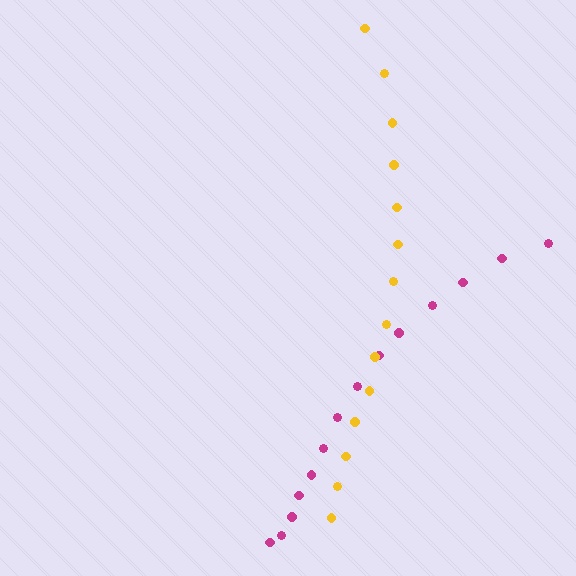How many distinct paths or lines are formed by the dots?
There are 2 distinct paths.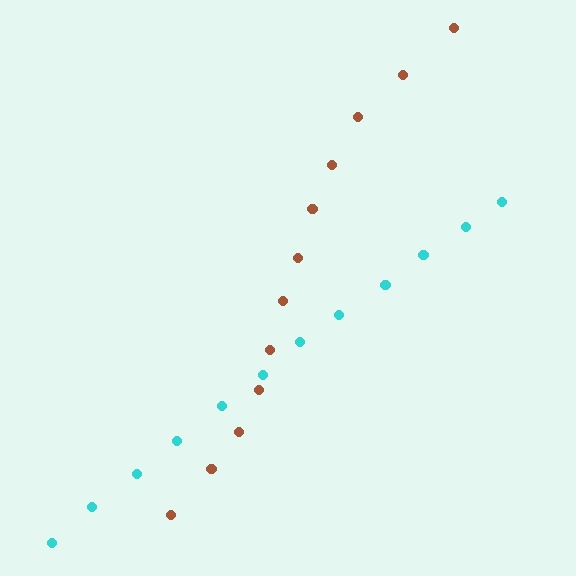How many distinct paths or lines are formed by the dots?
There are 2 distinct paths.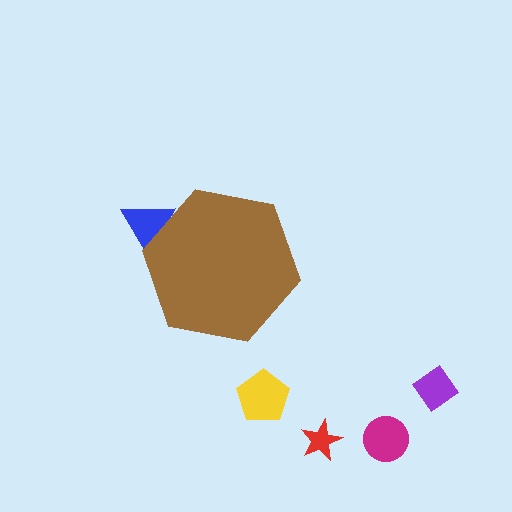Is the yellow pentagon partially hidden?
No, the yellow pentagon is fully visible.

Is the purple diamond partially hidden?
No, the purple diamond is fully visible.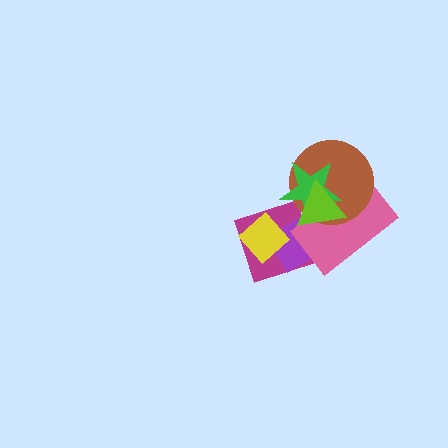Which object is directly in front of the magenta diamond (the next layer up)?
The purple diamond is directly in front of the magenta diamond.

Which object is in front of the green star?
The lime triangle is in front of the green star.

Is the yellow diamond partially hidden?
No, no other shape covers it.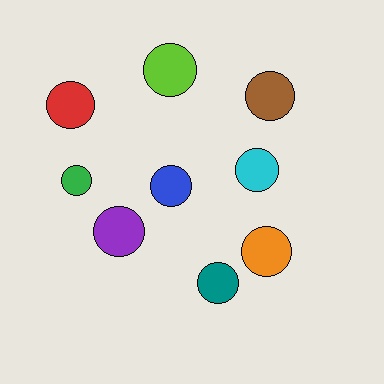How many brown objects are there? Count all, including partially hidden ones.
There is 1 brown object.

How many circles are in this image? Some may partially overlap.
There are 9 circles.